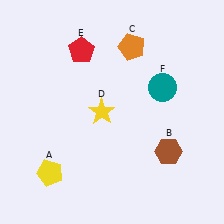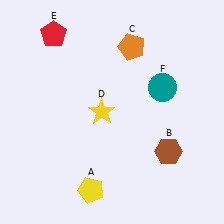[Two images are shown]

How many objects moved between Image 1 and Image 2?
2 objects moved between the two images.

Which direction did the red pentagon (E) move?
The red pentagon (E) moved left.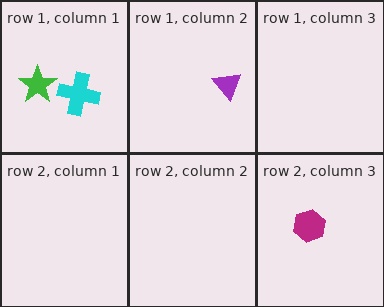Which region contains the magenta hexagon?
The row 2, column 3 region.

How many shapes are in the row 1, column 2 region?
1.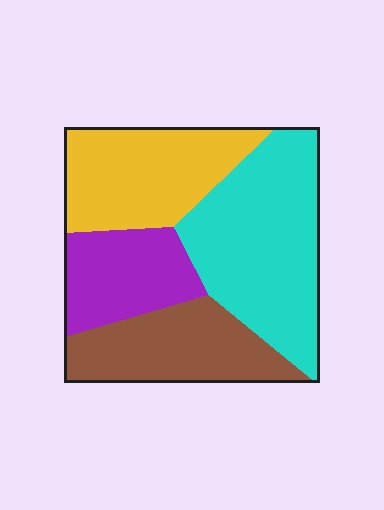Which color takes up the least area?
Purple, at roughly 15%.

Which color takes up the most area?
Cyan, at roughly 35%.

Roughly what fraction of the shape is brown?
Brown covers roughly 20% of the shape.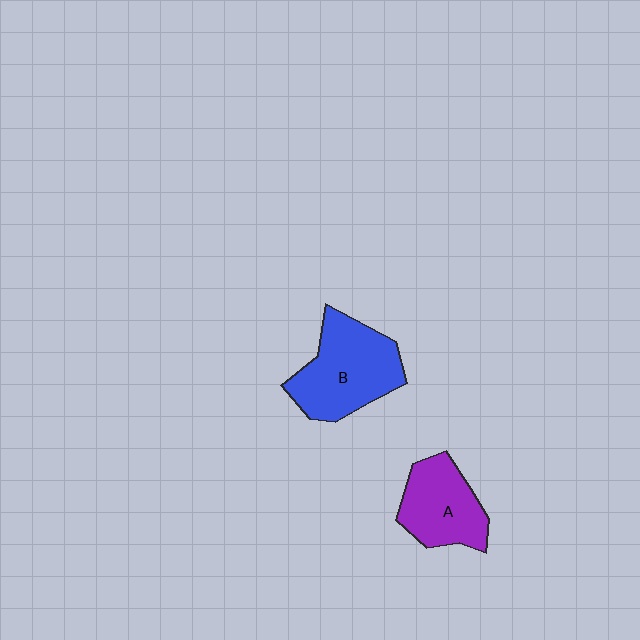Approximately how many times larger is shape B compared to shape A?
Approximately 1.3 times.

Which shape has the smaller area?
Shape A (purple).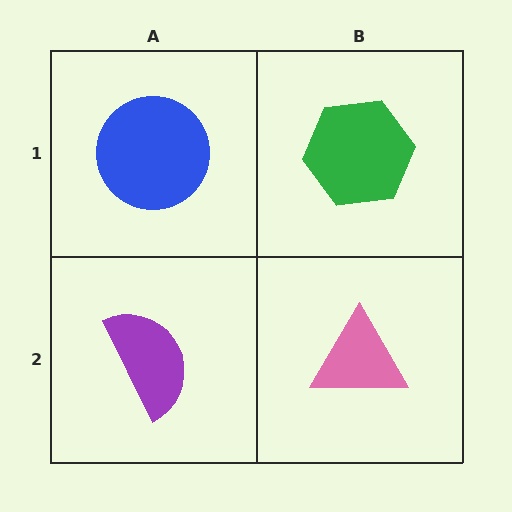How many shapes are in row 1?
2 shapes.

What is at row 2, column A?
A purple semicircle.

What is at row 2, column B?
A pink triangle.